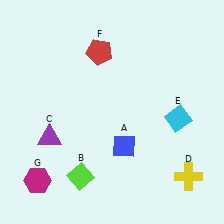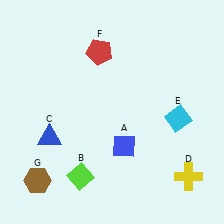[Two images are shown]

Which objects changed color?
C changed from purple to blue. G changed from magenta to brown.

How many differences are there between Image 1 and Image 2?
There are 2 differences between the two images.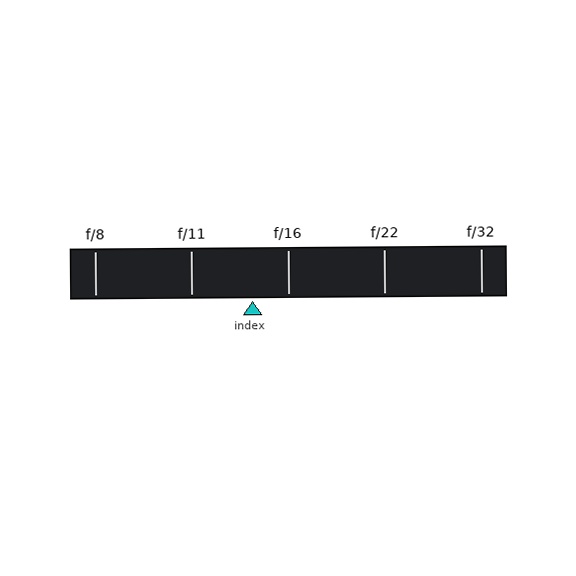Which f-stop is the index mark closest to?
The index mark is closest to f/16.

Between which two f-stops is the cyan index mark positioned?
The index mark is between f/11 and f/16.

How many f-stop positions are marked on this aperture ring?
There are 5 f-stop positions marked.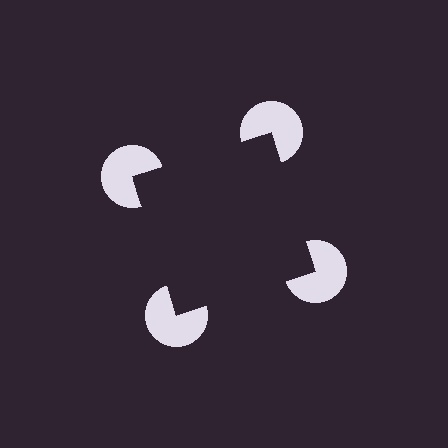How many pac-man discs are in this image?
There are 4 — one at each vertex of the illusory square.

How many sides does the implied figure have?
4 sides.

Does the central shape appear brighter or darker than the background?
It typically appears slightly darker than the background, even though no actual brightness change is drawn.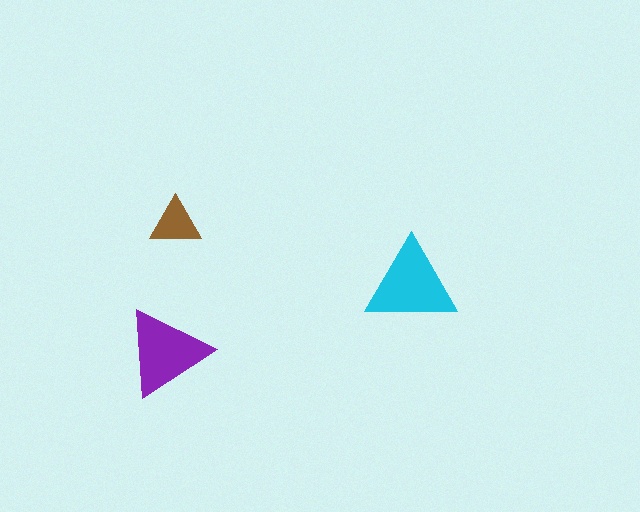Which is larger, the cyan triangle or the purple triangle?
The cyan one.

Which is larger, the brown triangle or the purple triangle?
The purple one.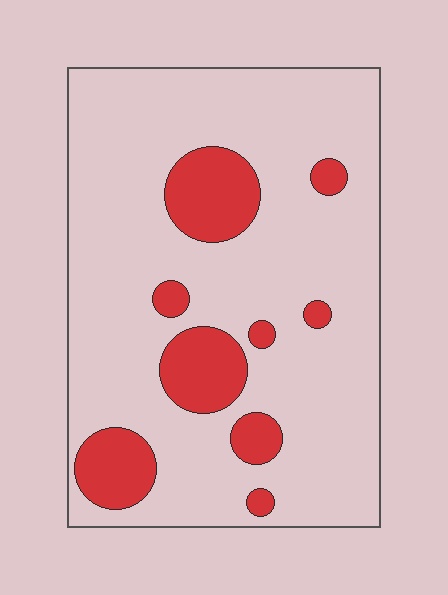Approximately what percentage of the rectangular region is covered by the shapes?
Approximately 15%.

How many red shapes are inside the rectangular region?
9.